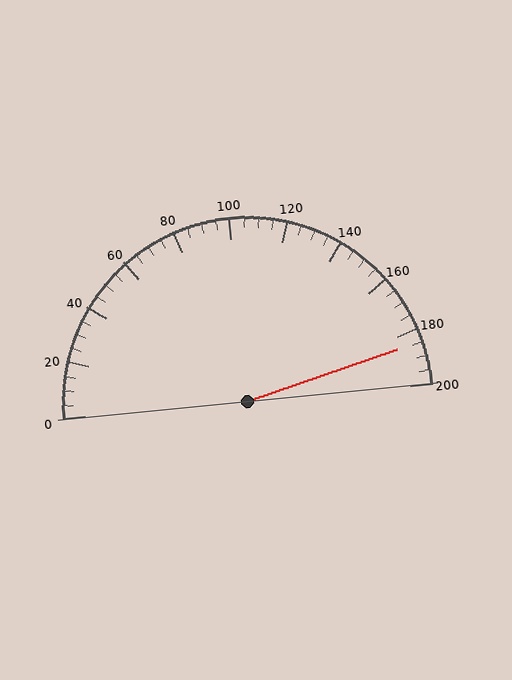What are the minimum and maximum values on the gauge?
The gauge ranges from 0 to 200.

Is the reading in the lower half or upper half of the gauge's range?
The reading is in the upper half of the range (0 to 200).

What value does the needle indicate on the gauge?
The needle indicates approximately 185.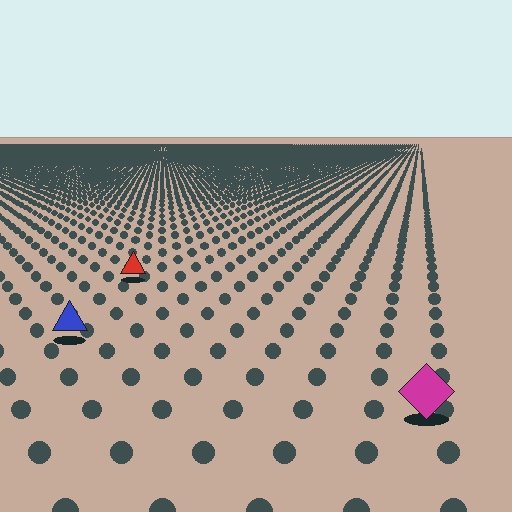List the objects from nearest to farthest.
From nearest to farthest: the magenta diamond, the blue triangle, the red triangle.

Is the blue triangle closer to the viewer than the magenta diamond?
No. The magenta diamond is closer — you can tell from the texture gradient: the ground texture is coarser near it.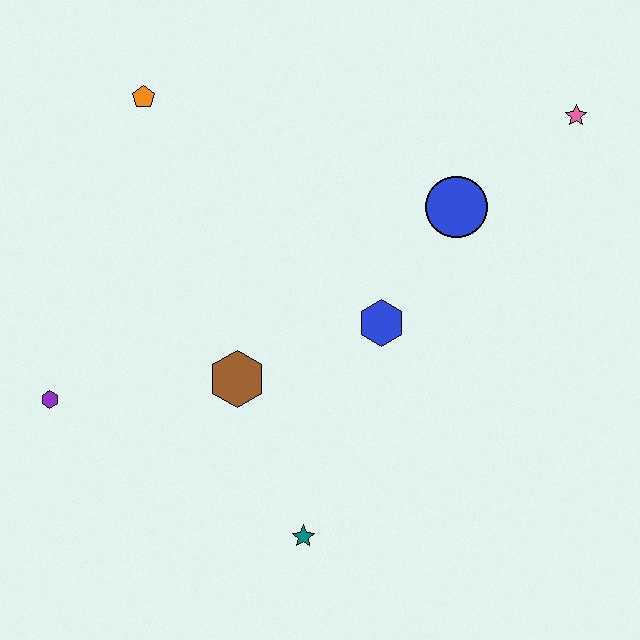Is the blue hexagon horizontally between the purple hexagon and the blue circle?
Yes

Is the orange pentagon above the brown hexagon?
Yes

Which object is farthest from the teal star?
The pink star is farthest from the teal star.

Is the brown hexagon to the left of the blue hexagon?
Yes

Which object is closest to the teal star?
The brown hexagon is closest to the teal star.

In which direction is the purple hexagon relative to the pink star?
The purple hexagon is to the left of the pink star.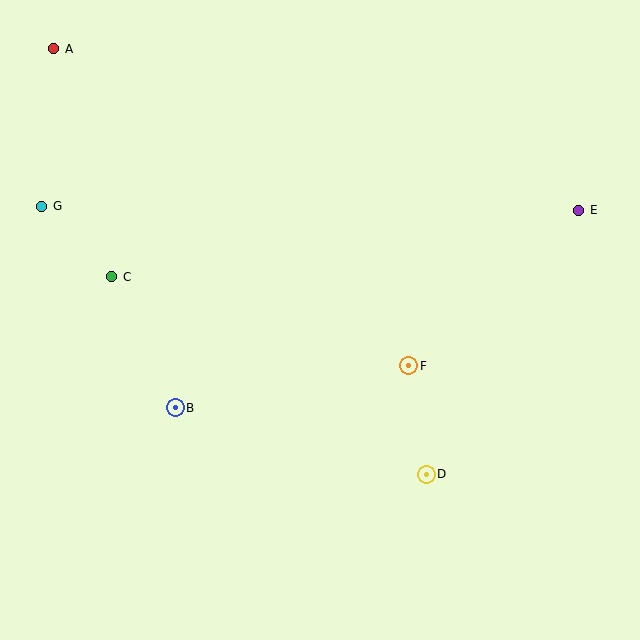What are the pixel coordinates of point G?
Point G is at (42, 206).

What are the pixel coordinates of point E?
Point E is at (579, 210).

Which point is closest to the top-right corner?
Point E is closest to the top-right corner.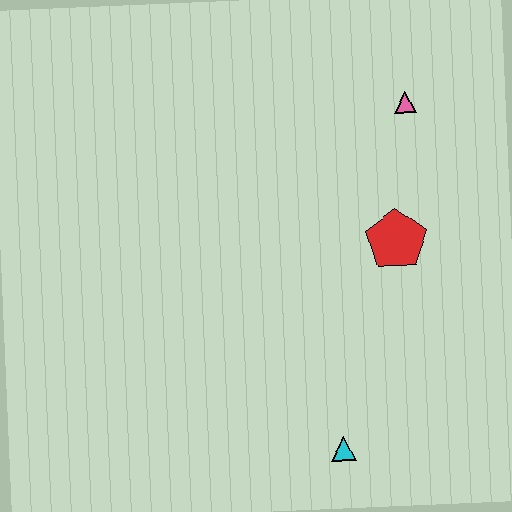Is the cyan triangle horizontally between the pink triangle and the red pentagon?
No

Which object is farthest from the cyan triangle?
The pink triangle is farthest from the cyan triangle.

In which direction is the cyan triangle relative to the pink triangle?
The cyan triangle is below the pink triangle.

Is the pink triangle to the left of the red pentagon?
No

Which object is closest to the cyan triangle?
The red pentagon is closest to the cyan triangle.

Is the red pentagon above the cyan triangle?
Yes